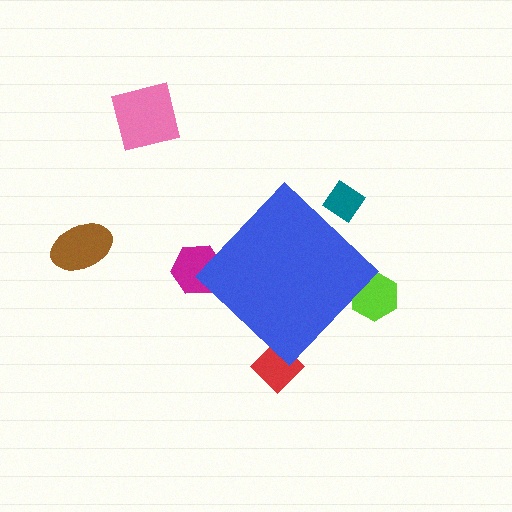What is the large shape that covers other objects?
A blue diamond.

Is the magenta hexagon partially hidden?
Yes, the magenta hexagon is partially hidden behind the blue diamond.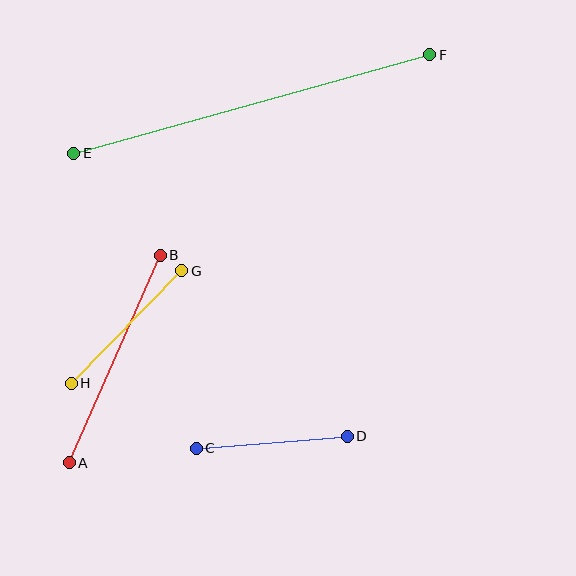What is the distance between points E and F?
The distance is approximately 370 pixels.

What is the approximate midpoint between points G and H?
The midpoint is at approximately (127, 327) pixels.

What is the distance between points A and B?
The distance is approximately 227 pixels.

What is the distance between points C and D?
The distance is approximately 151 pixels.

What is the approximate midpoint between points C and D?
The midpoint is at approximately (272, 442) pixels.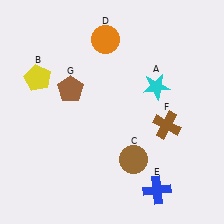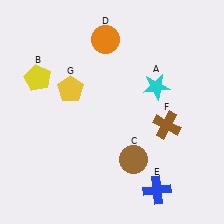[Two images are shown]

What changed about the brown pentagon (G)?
In Image 1, G is brown. In Image 2, it changed to yellow.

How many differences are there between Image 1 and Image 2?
There is 1 difference between the two images.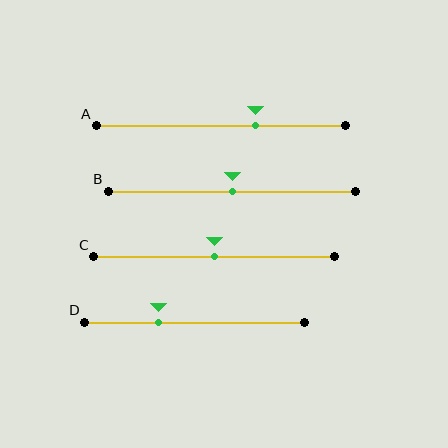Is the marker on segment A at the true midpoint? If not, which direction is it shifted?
No, the marker on segment A is shifted to the right by about 14% of the segment length.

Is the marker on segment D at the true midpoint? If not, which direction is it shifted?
No, the marker on segment D is shifted to the left by about 16% of the segment length.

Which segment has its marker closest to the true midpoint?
Segment B has its marker closest to the true midpoint.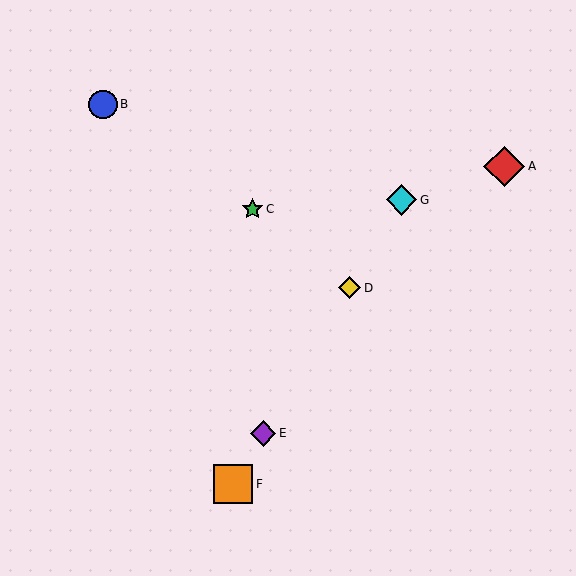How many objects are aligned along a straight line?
4 objects (D, E, F, G) are aligned along a straight line.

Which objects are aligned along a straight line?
Objects D, E, F, G are aligned along a straight line.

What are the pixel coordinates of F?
Object F is at (233, 484).